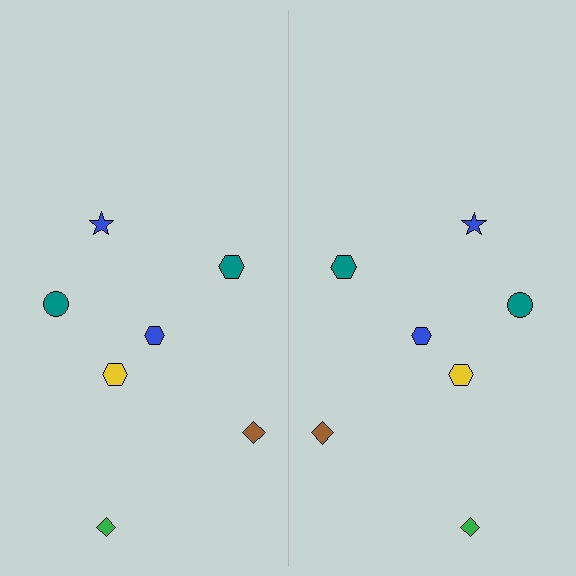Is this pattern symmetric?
Yes, this pattern has bilateral (reflection) symmetry.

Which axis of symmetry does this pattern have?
The pattern has a vertical axis of symmetry running through the center of the image.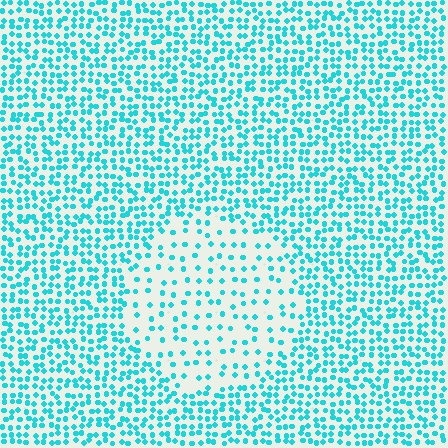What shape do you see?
I see a circle.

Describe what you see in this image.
The image contains small cyan elements arranged at two different densities. A circle-shaped region is visible where the elements are less densely packed than the surrounding area.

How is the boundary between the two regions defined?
The boundary is defined by a change in element density (approximately 2.3x ratio). All elements are the same color, size, and shape.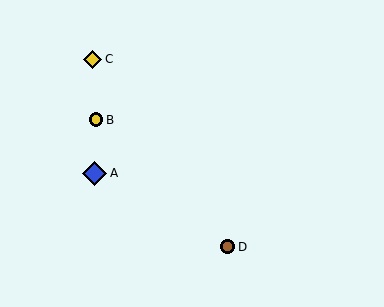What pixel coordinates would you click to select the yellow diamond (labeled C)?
Click at (93, 59) to select the yellow diamond C.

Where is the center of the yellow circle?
The center of the yellow circle is at (96, 120).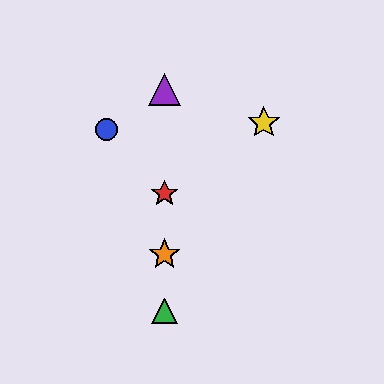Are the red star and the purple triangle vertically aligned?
Yes, both are at x≈164.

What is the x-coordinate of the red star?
The red star is at x≈164.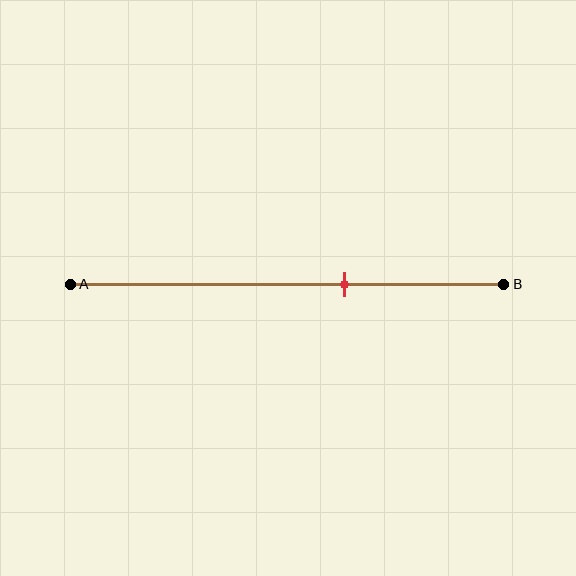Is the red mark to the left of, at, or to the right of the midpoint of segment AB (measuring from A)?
The red mark is to the right of the midpoint of segment AB.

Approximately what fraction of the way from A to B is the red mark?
The red mark is approximately 65% of the way from A to B.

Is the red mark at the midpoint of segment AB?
No, the mark is at about 65% from A, not at the 50% midpoint.